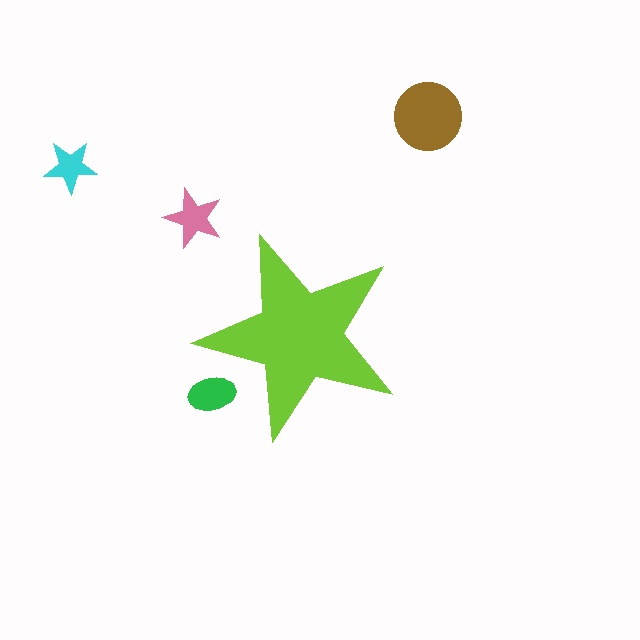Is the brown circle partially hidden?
No, the brown circle is fully visible.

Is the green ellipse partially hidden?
Yes, the green ellipse is partially hidden behind the lime star.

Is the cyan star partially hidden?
No, the cyan star is fully visible.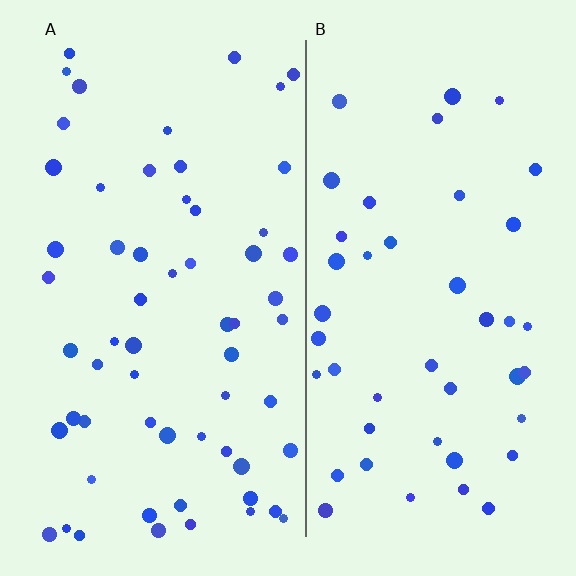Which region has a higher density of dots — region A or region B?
A (the left).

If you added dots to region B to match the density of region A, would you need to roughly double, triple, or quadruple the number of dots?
Approximately double.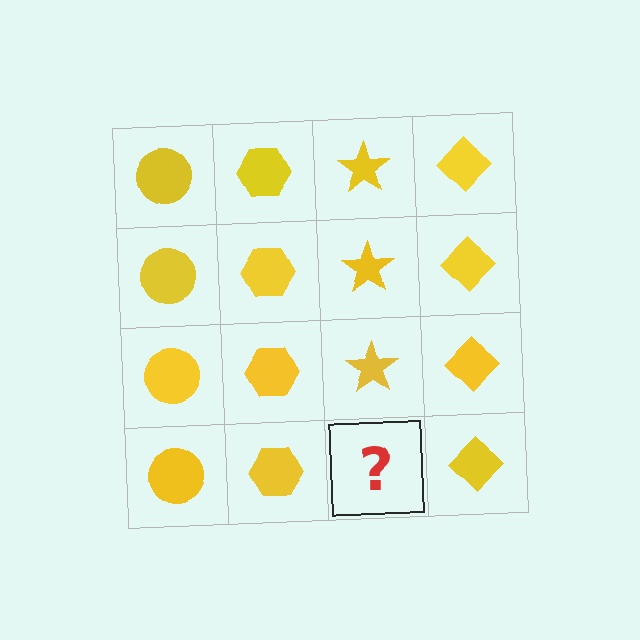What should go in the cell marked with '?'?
The missing cell should contain a yellow star.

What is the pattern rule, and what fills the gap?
The rule is that each column has a consistent shape. The gap should be filled with a yellow star.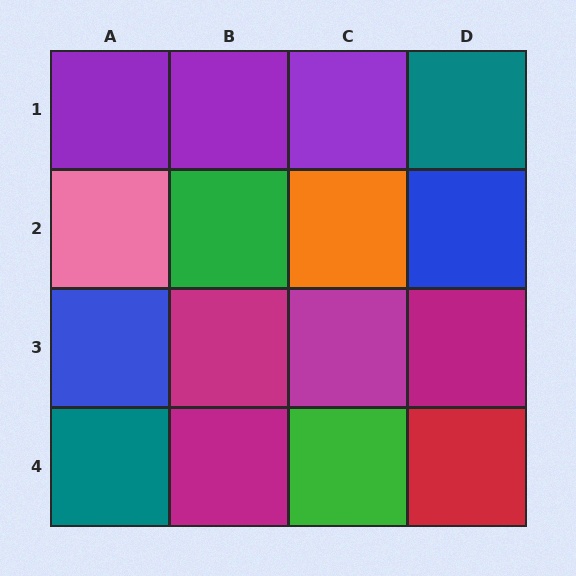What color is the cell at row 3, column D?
Magenta.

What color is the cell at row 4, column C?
Green.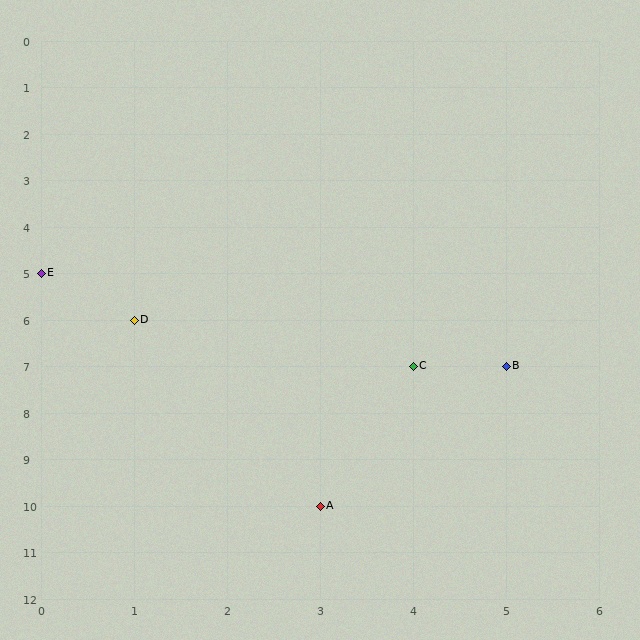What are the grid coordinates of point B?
Point B is at grid coordinates (5, 7).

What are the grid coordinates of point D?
Point D is at grid coordinates (1, 6).